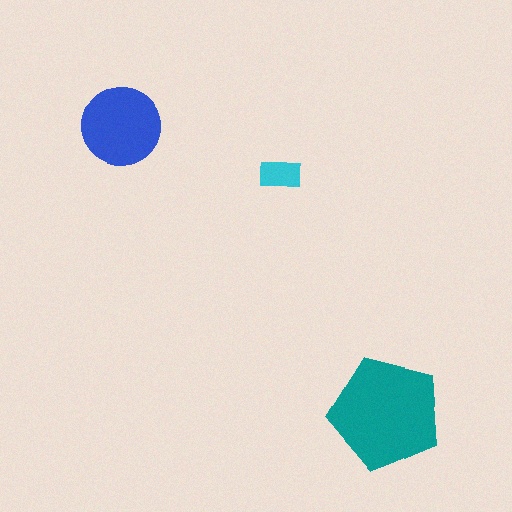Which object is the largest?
The teal pentagon.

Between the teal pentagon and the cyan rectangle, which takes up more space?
The teal pentagon.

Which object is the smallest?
The cyan rectangle.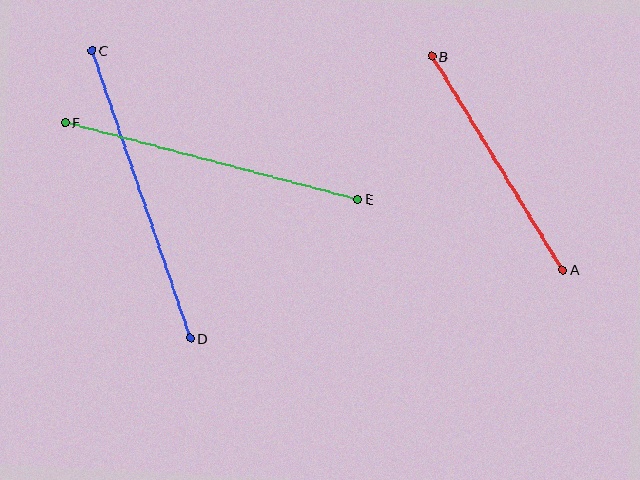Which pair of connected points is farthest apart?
Points C and D are farthest apart.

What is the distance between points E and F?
The distance is approximately 303 pixels.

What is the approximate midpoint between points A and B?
The midpoint is at approximately (497, 163) pixels.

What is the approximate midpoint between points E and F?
The midpoint is at approximately (211, 161) pixels.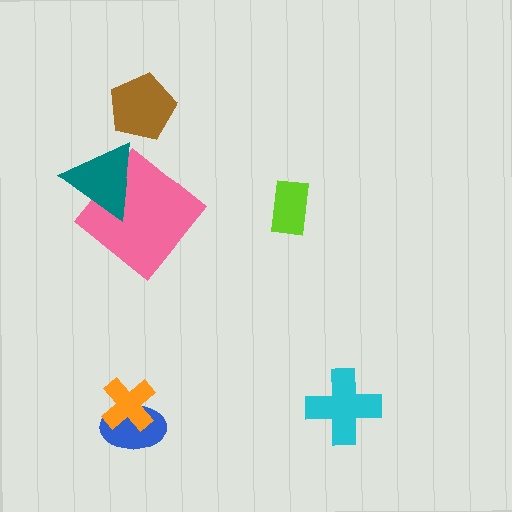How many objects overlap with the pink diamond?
1 object overlaps with the pink diamond.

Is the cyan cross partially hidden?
No, no other shape covers it.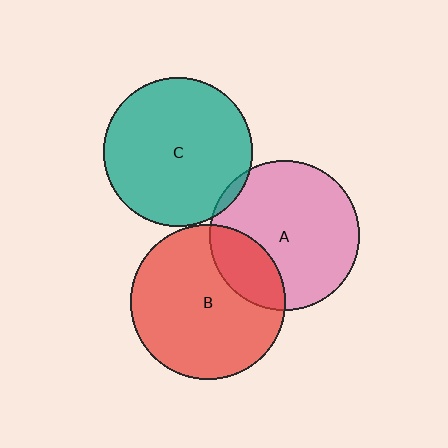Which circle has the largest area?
Circle B (red).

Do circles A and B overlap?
Yes.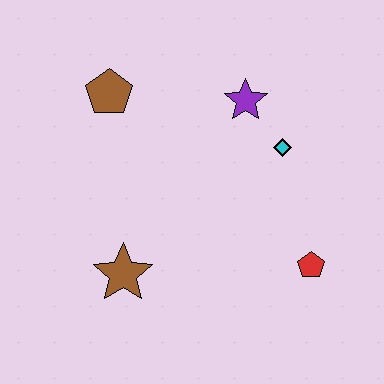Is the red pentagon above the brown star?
Yes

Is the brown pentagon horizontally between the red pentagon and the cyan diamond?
No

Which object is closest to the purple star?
The cyan diamond is closest to the purple star.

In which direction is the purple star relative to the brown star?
The purple star is above the brown star.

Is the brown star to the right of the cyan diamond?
No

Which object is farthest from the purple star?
The brown star is farthest from the purple star.